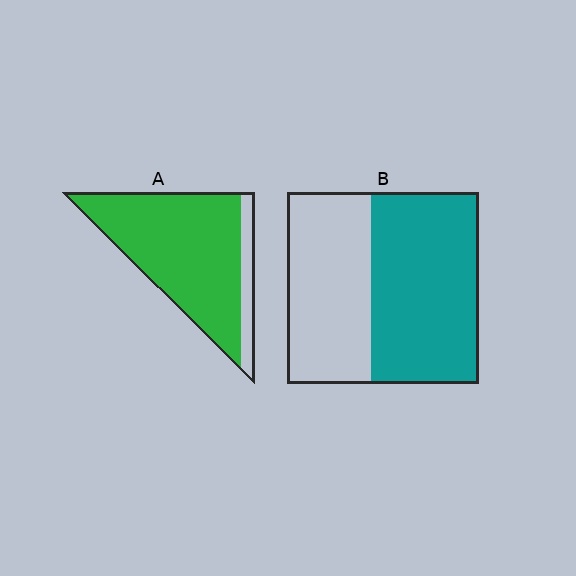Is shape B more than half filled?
Yes.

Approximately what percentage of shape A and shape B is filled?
A is approximately 85% and B is approximately 55%.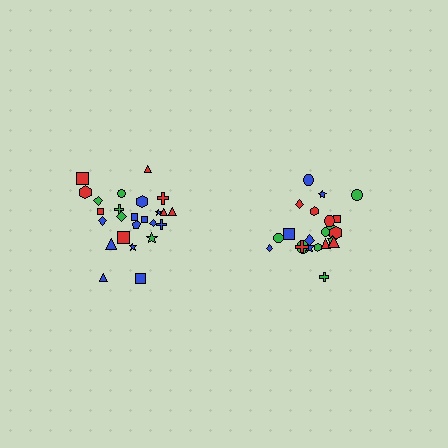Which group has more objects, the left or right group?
The left group.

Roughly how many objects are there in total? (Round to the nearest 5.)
Roughly 45 objects in total.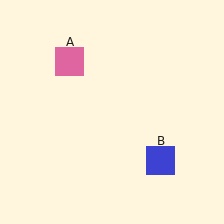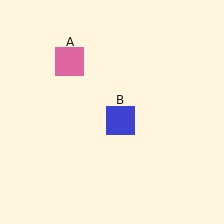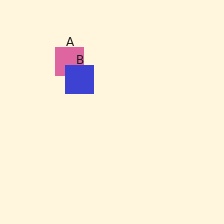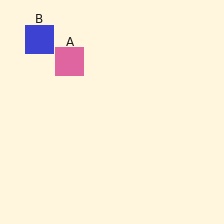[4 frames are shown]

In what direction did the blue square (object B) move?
The blue square (object B) moved up and to the left.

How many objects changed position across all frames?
1 object changed position: blue square (object B).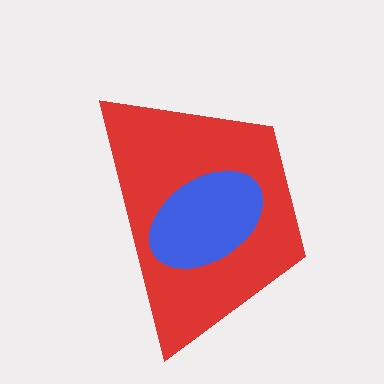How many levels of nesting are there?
2.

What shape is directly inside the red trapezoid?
The blue ellipse.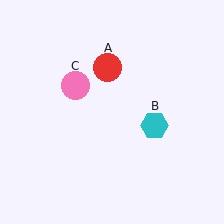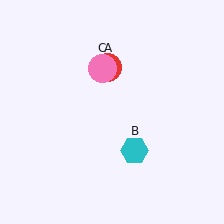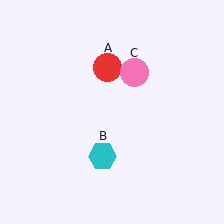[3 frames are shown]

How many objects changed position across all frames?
2 objects changed position: cyan hexagon (object B), pink circle (object C).